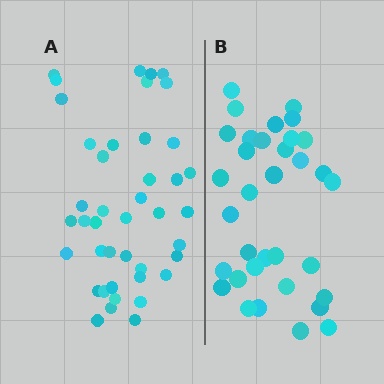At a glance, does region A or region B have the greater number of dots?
Region A (the left region) has more dots.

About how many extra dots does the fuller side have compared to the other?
Region A has roughly 8 or so more dots than region B.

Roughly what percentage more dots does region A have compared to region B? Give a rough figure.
About 25% more.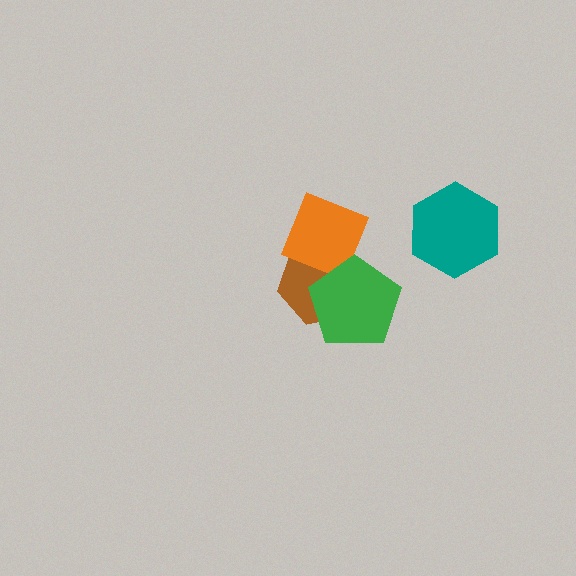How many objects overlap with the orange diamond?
2 objects overlap with the orange diamond.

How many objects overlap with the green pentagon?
2 objects overlap with the green pentagon.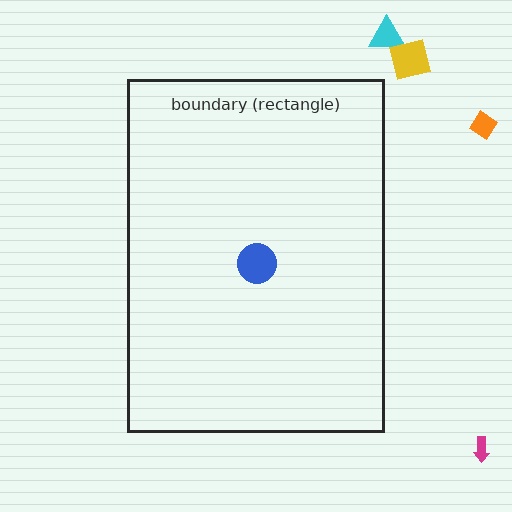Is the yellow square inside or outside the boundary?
Outside.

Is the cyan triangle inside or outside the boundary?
Outside.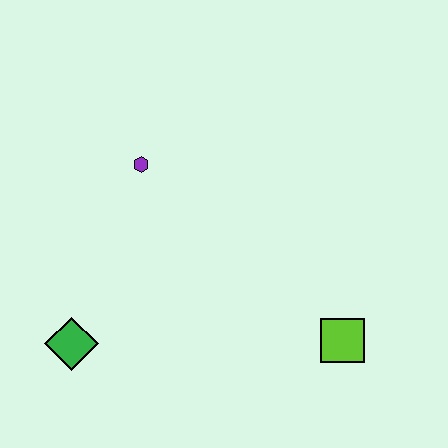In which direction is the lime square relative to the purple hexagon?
The lime square is to the right of the purple hexagon.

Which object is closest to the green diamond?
The purple hexagon is closest to the green diamond.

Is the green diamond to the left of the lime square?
Yes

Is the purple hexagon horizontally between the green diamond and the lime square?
Yes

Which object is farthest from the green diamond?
The lime square is farthest from the green diamond.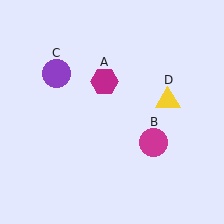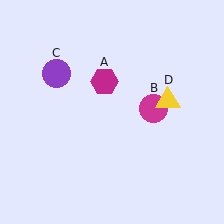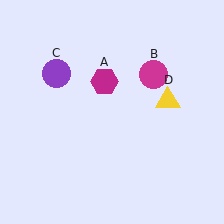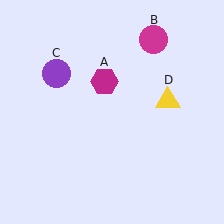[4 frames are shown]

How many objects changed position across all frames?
1 object changed position: magenta circle (object B).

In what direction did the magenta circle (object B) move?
The magenta circle (object B) moved up.